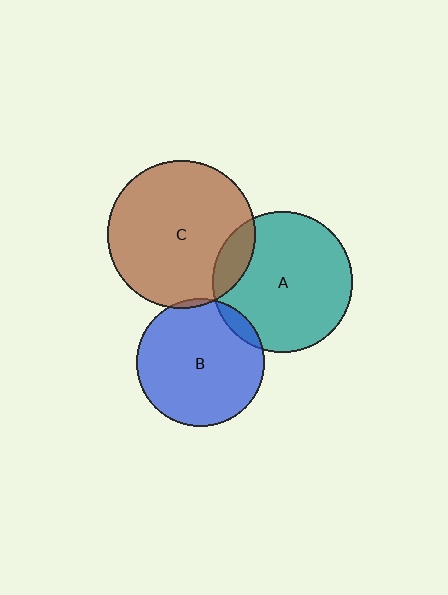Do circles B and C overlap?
Yes.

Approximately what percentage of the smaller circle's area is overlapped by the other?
Approximately 5%.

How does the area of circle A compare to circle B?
Approximately 1.2 times.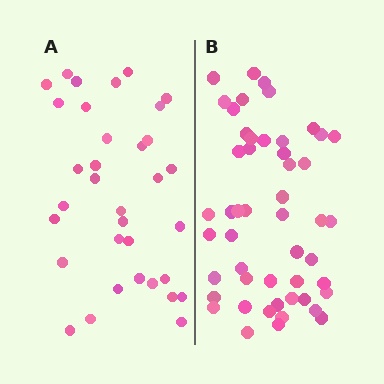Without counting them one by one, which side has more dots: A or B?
Region B (the right region) has more dots.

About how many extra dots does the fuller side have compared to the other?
Region B has approximately 15 more dots than region A.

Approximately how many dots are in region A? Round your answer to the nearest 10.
About 30 dots. (The exact count is 34, which rounds to 30.)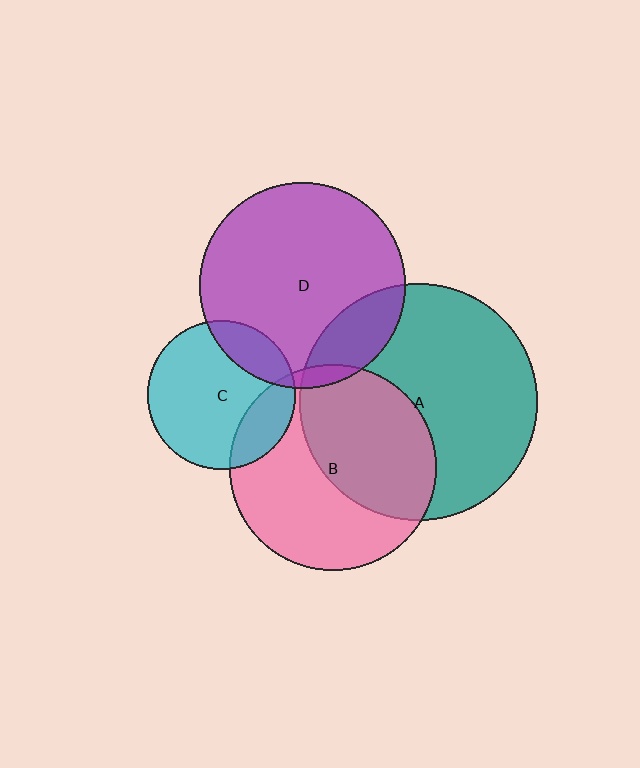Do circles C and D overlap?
Yes.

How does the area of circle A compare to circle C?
Approximately 2.6 times.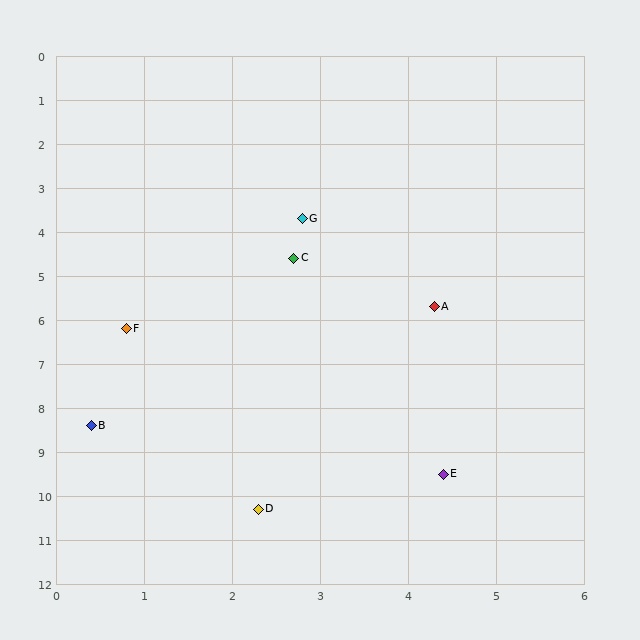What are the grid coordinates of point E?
Point E is at approximately (4.4, 9.5).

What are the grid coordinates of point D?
Point D is at approximately (2.3, 10.3).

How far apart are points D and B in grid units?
Points D and B are about 2.7 grid units apart.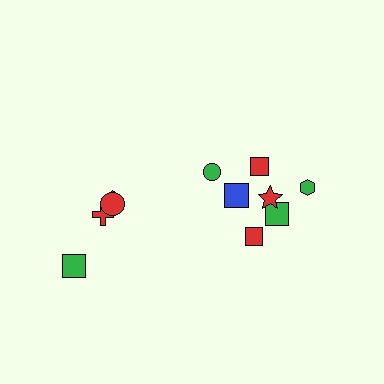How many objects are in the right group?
There are 7 objects.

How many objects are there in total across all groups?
There are 11 objects.